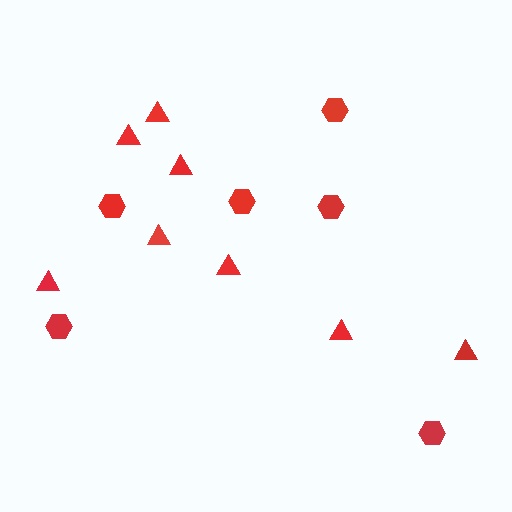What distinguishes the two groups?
There are 2 groups: one group of hexagons (6) and one group of triangles (8).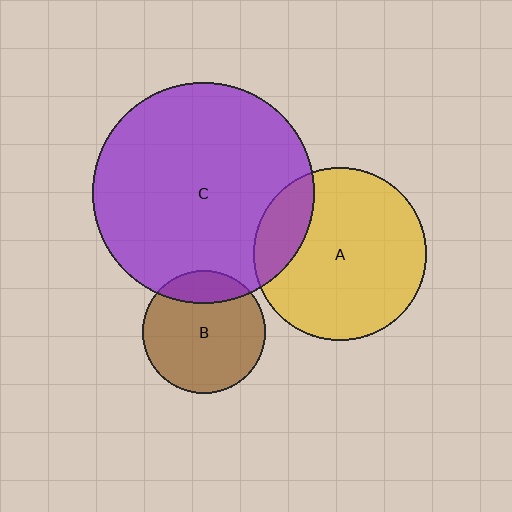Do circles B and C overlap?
Yes.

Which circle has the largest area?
Circle C (purple).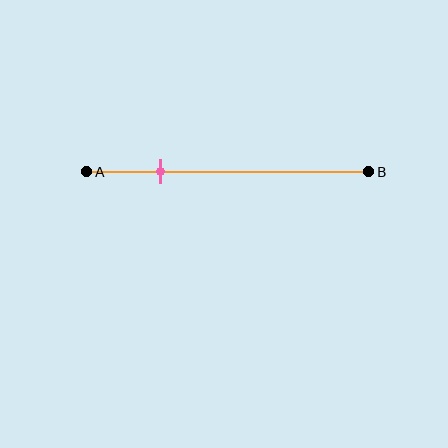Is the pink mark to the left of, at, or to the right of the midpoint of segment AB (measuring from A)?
The pink mark is to the left of the midpoint of segment AB.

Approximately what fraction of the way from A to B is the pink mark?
The pink mark is approximately 25% of the way from A to B.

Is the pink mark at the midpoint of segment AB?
No, the mark is at about 25% from A, not at the 50% midpoint.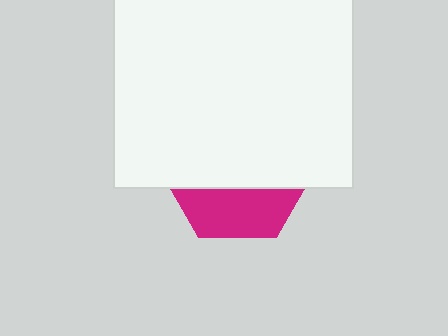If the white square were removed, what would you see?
You would see the complete magenta hexagon.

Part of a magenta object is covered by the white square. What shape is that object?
It is a hexagon.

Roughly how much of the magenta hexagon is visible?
A small part of it is visible (roughly 32%).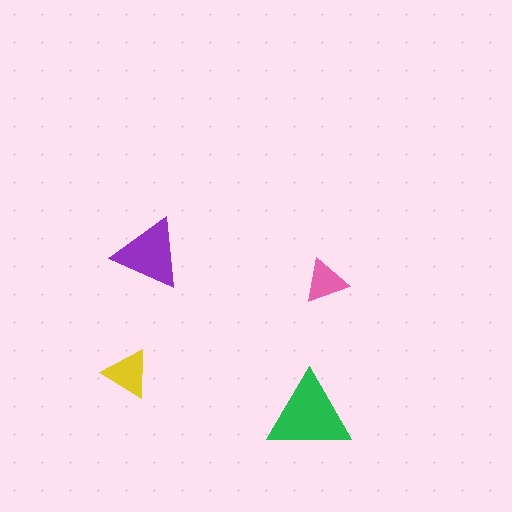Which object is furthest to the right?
The pink triangle is rightmost.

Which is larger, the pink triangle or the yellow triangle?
The yellow one.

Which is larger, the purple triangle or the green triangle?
The green one.